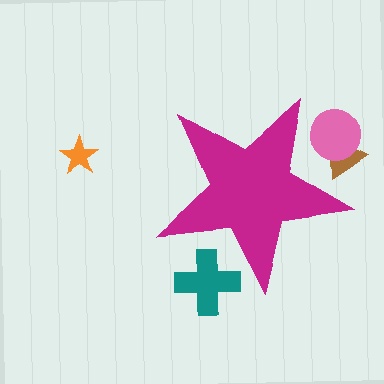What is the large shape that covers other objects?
A magenta star.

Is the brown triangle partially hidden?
Yes, the brown triangle is partially hidden behind the magenta star.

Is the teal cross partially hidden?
Yes, the teal cross is partially hidden behind the magenta star.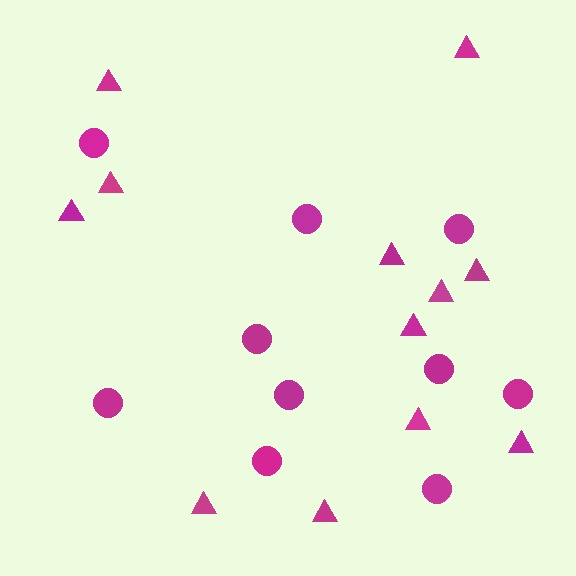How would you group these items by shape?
There are 2 groups: one group of circles (10) and one group of triangles (12).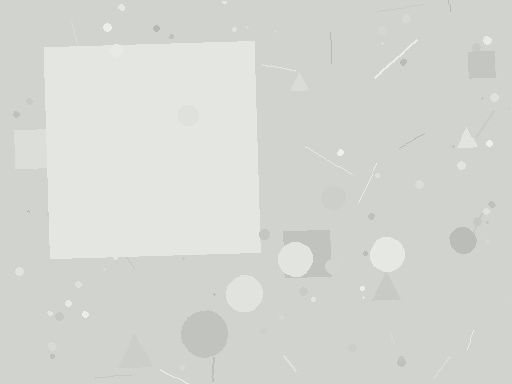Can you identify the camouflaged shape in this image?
The camouflaged shape is a square.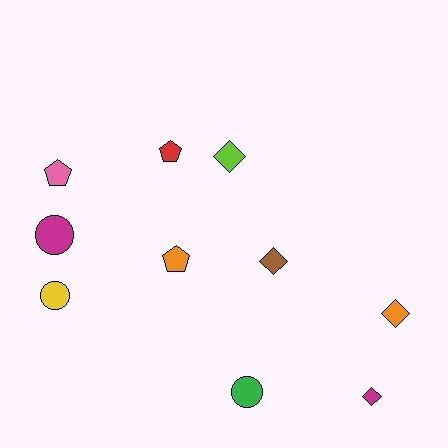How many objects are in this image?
There are 10 objects.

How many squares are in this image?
There are no squares.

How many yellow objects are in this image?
There is 1 yellow object.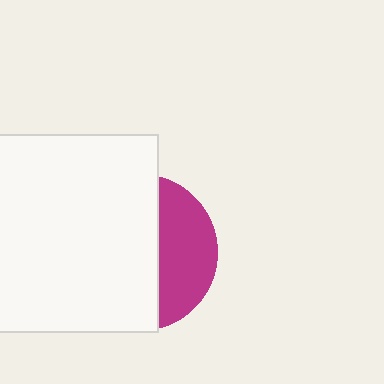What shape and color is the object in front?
The object in front is a white square.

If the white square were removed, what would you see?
You would see the complete magenta circle.